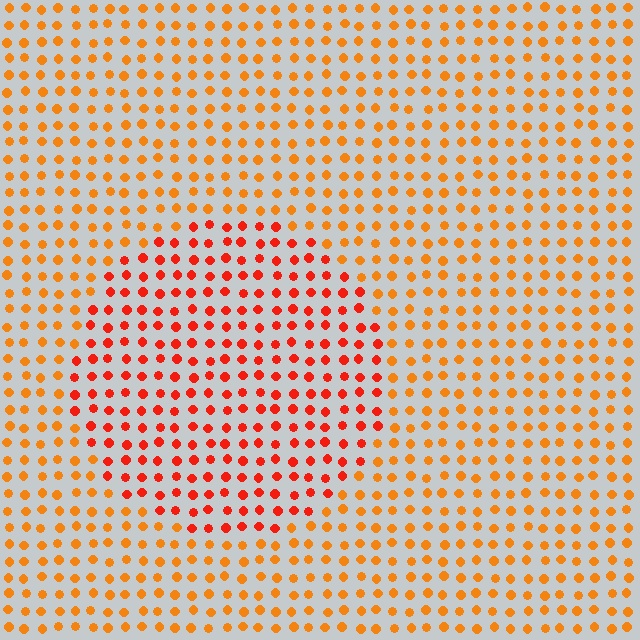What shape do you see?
I see a circle.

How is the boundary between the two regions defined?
The boundary is defined purely by a slight shift in hue (about 28 degrees). Spacing, size, and orientation are identical on both sides.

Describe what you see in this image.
The image is filled with small orange elements in a uniform arrangement. A circle-shaped region is visible where the elements are tinted to a slightly different hue, forming a subtle color boundary.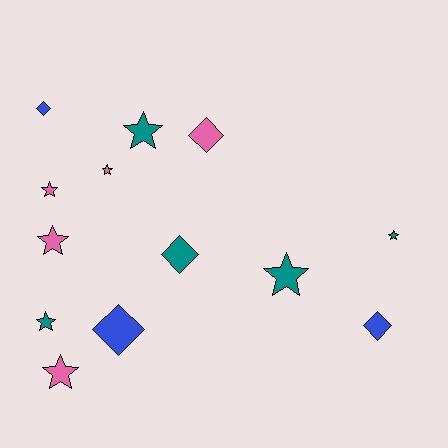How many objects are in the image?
There are 13 objects.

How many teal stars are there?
There are 4 teal stars.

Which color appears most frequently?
Teal, with 5 objects.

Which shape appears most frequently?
Star, with 8 objects.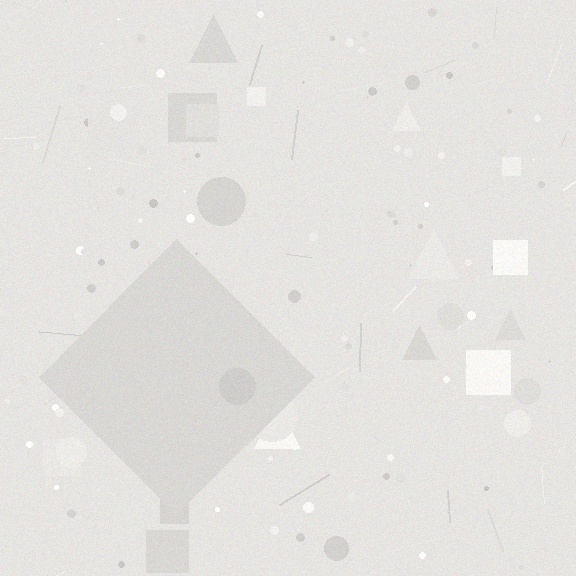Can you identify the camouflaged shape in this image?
The camouflaged shape is a diamond.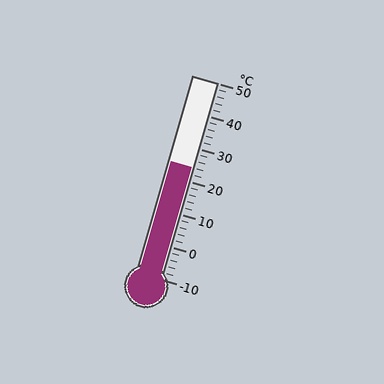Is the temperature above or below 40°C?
The temperature is below 40°C.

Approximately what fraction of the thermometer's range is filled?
The thermometer is filled to approximately 55% of its range.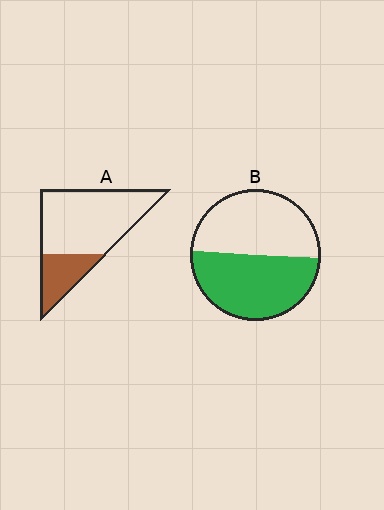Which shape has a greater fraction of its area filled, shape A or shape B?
Shape B.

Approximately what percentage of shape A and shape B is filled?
A is approximately 25% and B is approximately 50%.